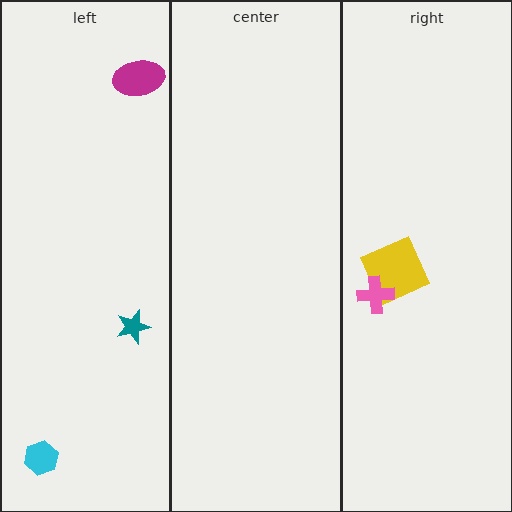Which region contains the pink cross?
The right region.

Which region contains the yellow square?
The right region.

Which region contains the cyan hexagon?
The left region.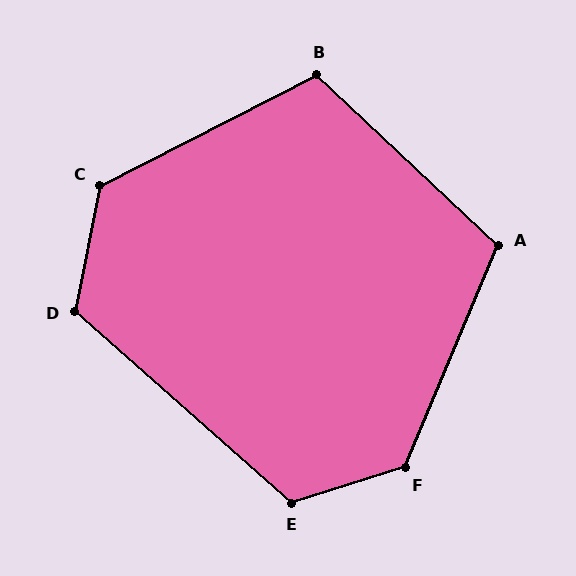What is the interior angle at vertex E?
Approximately 121 degrees (obtuse).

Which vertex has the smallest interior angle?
B, at approximately 110 degrees.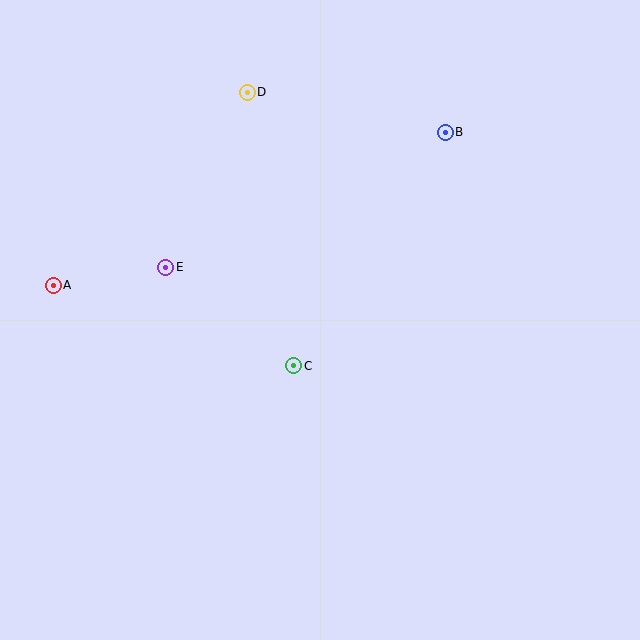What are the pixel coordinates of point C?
Point C is at (294, 366).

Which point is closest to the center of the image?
Point C at (294, 366) is closest to the center.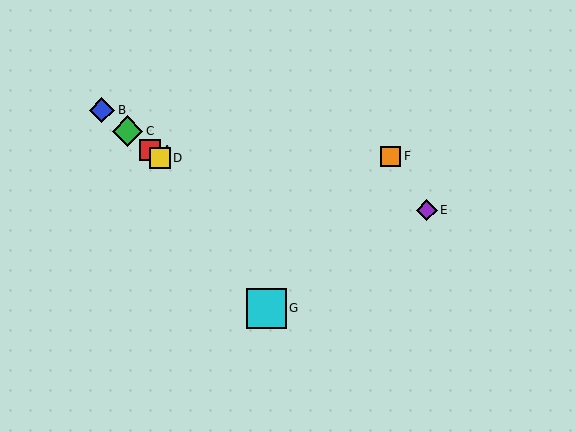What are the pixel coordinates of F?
Object F is at (391, 156).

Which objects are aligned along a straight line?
Objects A, B, C, D are aligned along a straight line.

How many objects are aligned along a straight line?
4 objects (A, B, C, D) are aligned along a straight line.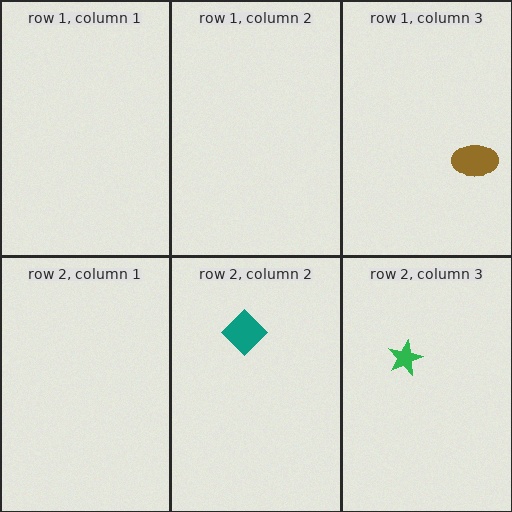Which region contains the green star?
The row 2, column 3 region.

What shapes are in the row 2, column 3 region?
The green star.